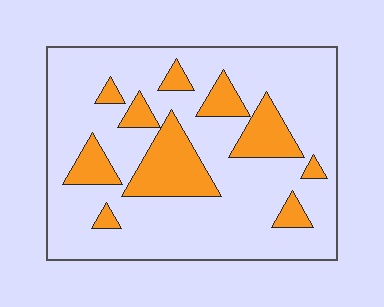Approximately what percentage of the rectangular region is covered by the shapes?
Approximately 20%.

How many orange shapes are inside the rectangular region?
10.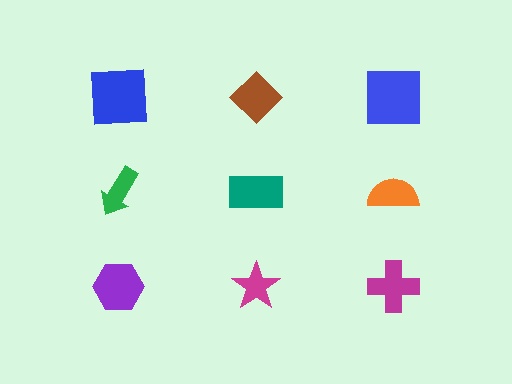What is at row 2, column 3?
An orange semicircle.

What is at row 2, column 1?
A green arrow.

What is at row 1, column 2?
A brown diamond.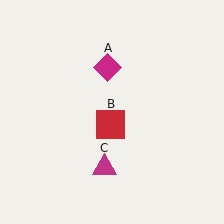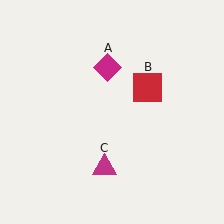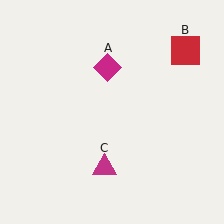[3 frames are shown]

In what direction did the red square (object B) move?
The red square (object B) moved up and to the right.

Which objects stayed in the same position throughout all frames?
Magenta diamond (object A) and magenta triangle (object C) remained stationary.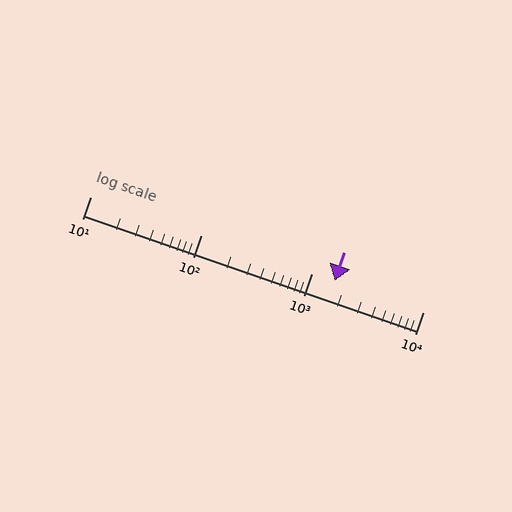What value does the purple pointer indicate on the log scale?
The pointer indicates approximately 1600.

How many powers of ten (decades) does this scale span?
The scale spans 3 decades, from 10 to 10000.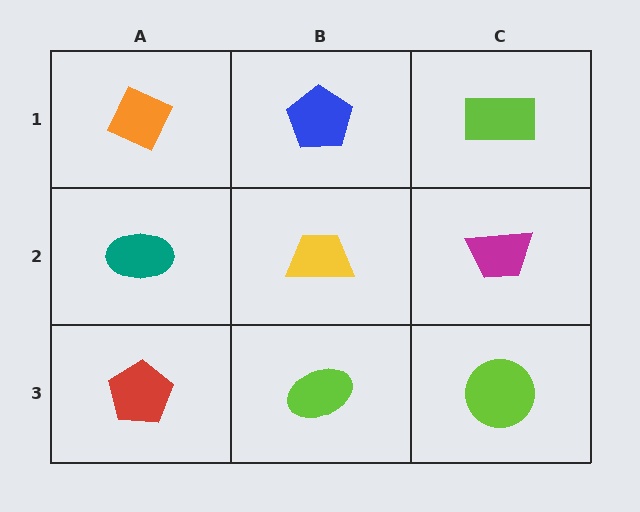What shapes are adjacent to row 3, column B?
A yellow trapezoid (row 2, column B), a red pentagon (row 3, column A), a lime circle (row 3, column C).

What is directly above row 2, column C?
A lime rectangle.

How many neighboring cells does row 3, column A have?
2.